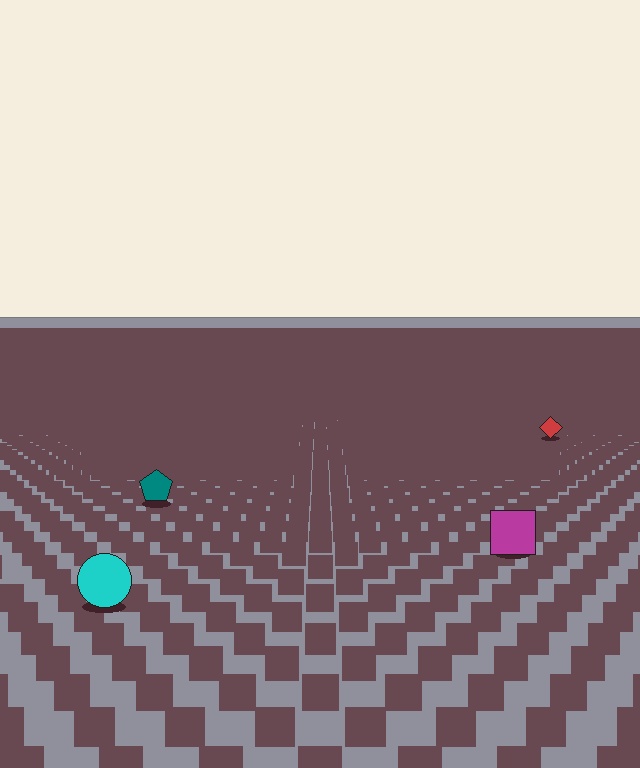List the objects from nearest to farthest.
From nearest to farthest: the cyan circle, the magenta square, the teal pentagon, the red diamond.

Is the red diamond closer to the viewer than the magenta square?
No. The magenta square is closer — you can tell from the texture gradient: the ground texture is coarser near it.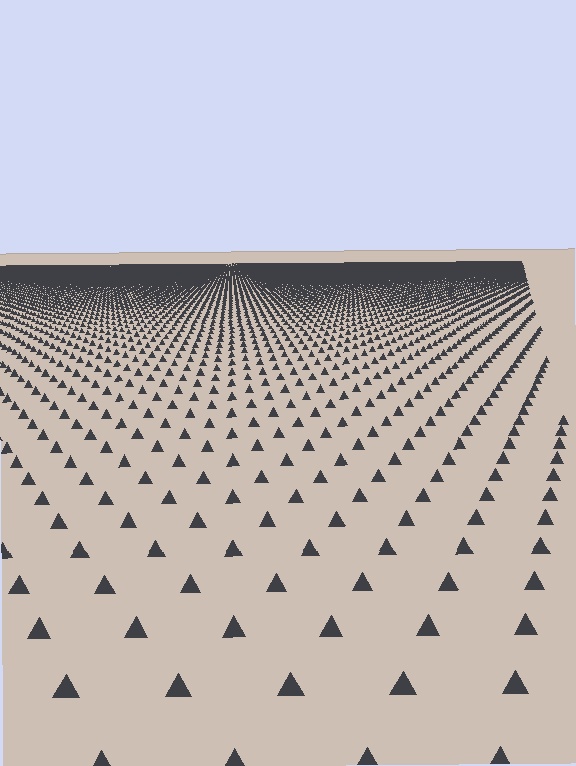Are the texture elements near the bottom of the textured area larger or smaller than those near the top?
Larger. Near the bottom, elements are closer to the viewer and appear at a bigger on-screen size.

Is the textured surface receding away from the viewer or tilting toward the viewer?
The surface is receding away from the viewer. Texture elements get smaller and denser toward the top.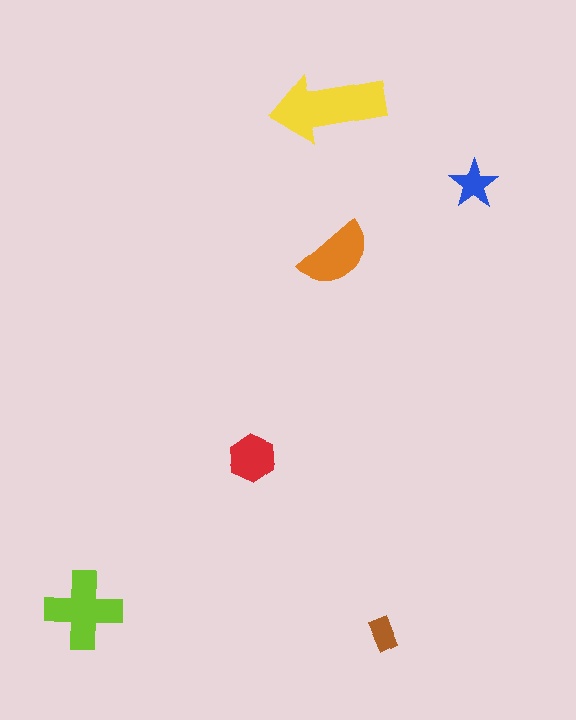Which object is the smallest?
The brown rectangle.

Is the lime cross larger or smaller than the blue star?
Larger.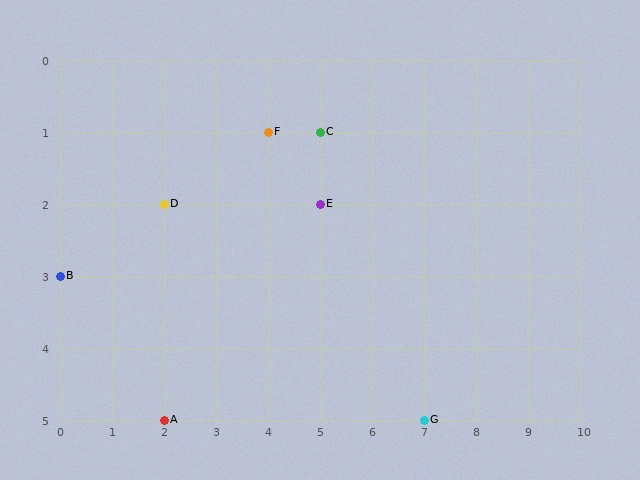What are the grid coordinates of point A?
Point A is at grid coordinates (2, 5).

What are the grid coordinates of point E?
Point E is at grid coordinates (5, 2).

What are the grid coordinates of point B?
Point B is at grid coordinates (0, 3).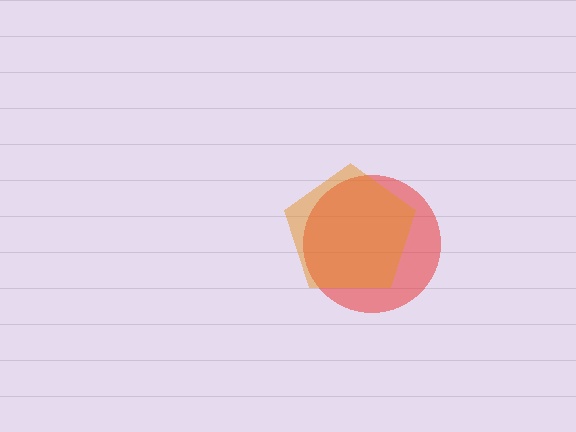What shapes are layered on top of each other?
The layered shapes are: a red circle, an orange pentagon.